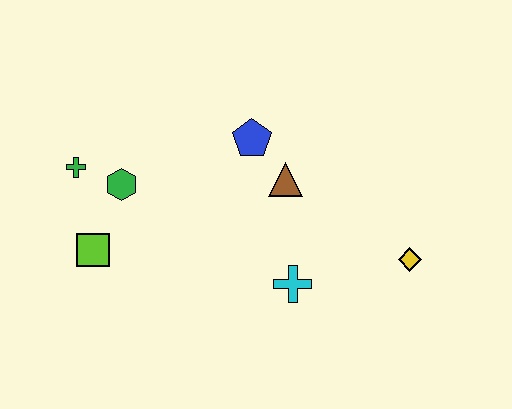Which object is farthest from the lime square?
The yellow diamond is farthest from the lime square.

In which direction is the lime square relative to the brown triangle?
The lime square is to the left of the brown triangle.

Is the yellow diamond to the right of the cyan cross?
Yes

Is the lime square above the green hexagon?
No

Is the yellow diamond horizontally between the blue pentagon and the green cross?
No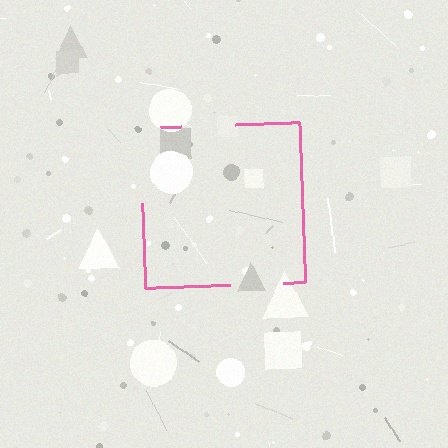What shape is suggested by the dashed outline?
The dashed outline suggests a square.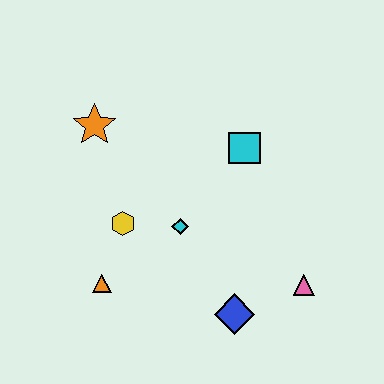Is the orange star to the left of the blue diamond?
Yes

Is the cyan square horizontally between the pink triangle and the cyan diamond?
Yes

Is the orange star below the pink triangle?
No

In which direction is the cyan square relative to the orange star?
The cyan square is to the right of the orange star.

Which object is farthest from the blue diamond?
The orange star is farthest from the blue diamond.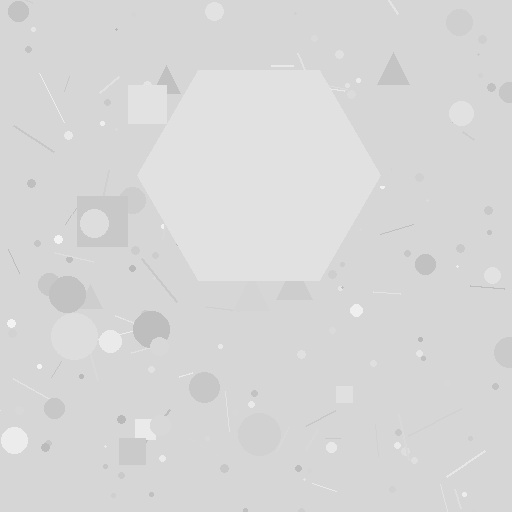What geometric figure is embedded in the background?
A hexagon is embedded in the background.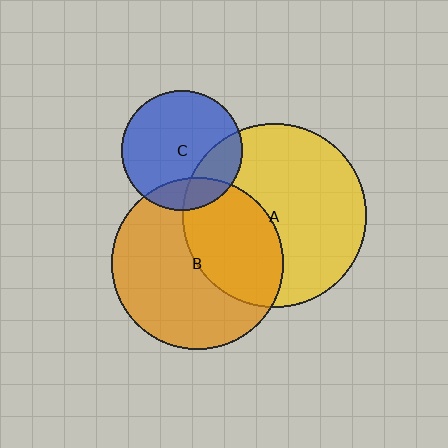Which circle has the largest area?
Circle A (yellow).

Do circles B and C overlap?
Yes.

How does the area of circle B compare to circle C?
Approximately 2.1 times.